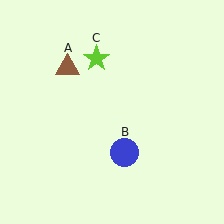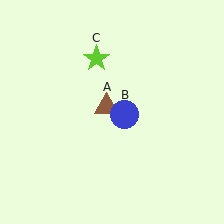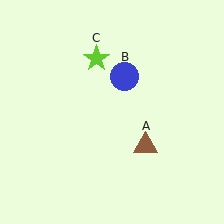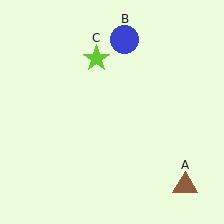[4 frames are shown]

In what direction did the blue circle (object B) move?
The blue circle (object B) moved up.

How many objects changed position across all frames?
2 objects changed position: brown triangle (object A), blue circle (object B).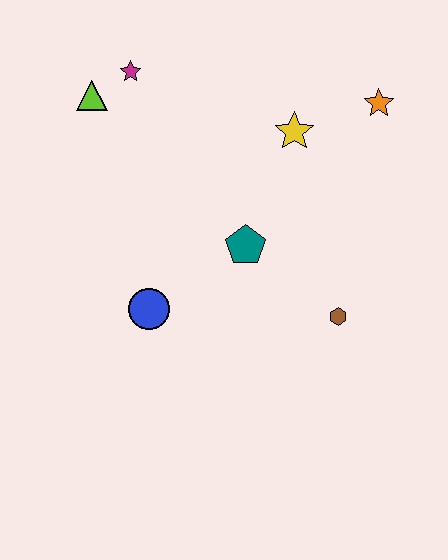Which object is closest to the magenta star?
The lime triangle is closest to the magenta star.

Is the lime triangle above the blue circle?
Yes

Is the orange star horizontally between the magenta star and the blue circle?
No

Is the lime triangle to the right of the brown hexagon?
No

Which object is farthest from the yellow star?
The blue circle is farthest from the yellow star.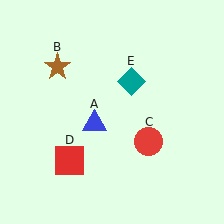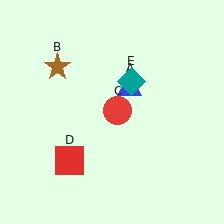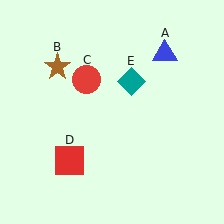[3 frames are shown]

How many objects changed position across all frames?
2 objects changed position: blue triangle (object A), red circle (object C).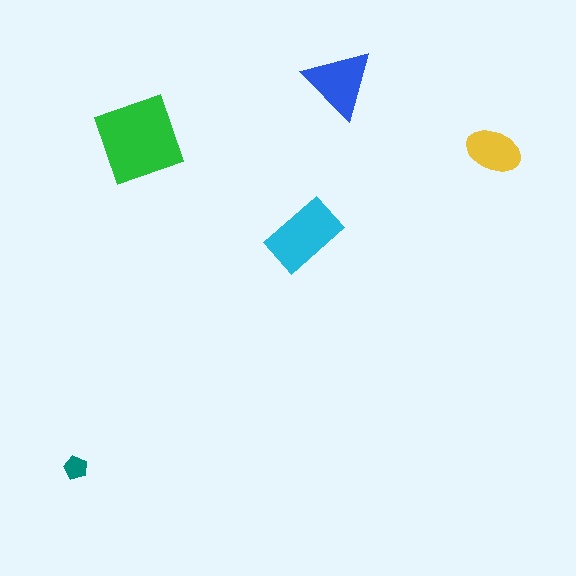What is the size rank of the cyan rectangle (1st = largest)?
2nd.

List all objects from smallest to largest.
The teal pentagon, the yellow ellipse, the blue triangle, the cyan rectangle, the green diamond.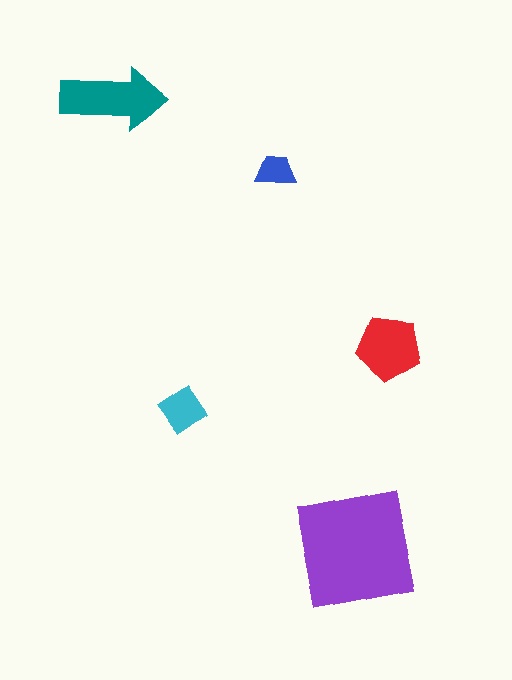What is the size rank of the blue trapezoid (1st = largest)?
5th.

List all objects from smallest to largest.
The blue trapezoid, the cyan diamond, the red pentagon, the teal arrow, the purple square.